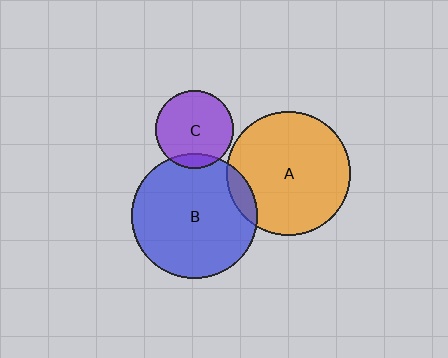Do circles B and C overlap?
Yes.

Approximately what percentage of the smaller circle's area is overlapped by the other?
Approximately 10%.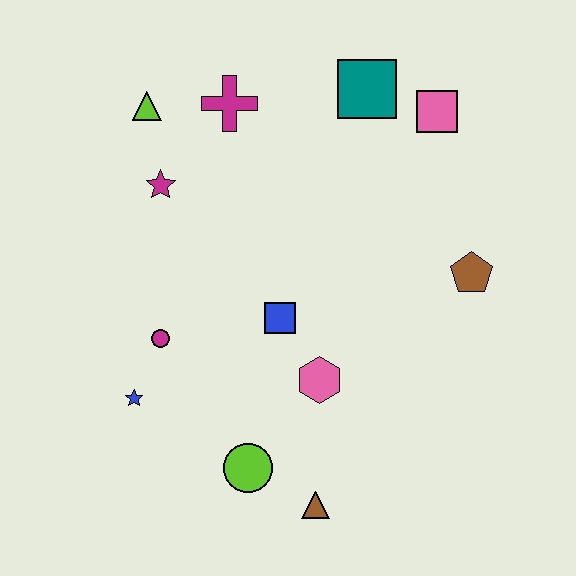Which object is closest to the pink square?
The teal square is closest to the pink square.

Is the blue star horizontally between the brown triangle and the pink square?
No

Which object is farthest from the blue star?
The pink square is farthest from the blue star.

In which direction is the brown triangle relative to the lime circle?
The brown triangle is to the right of the lime circle.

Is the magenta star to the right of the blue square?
No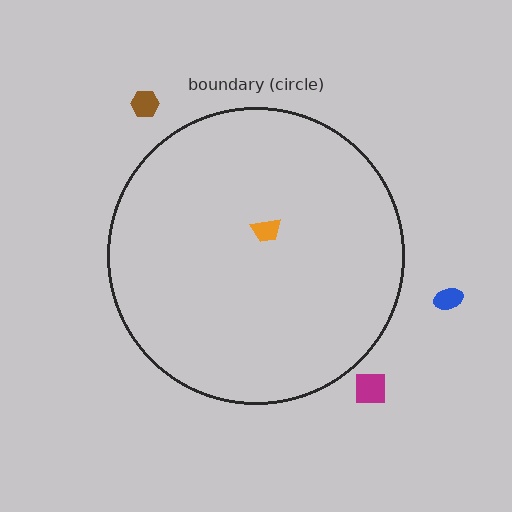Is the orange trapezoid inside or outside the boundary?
Inside.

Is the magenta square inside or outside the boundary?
Outside.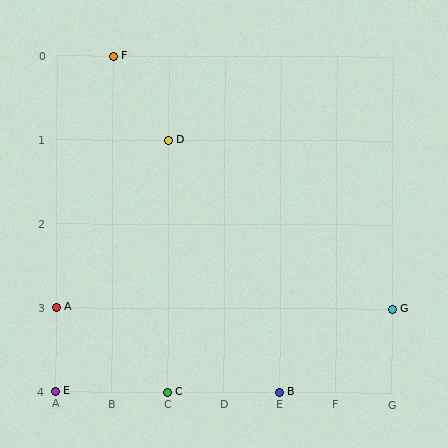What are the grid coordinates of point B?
Point B is at grid coordinates (E, 4).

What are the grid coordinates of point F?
Point F is at grid coordinates (B, 0).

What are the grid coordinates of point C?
Point C is at grid coordinates (C, 4).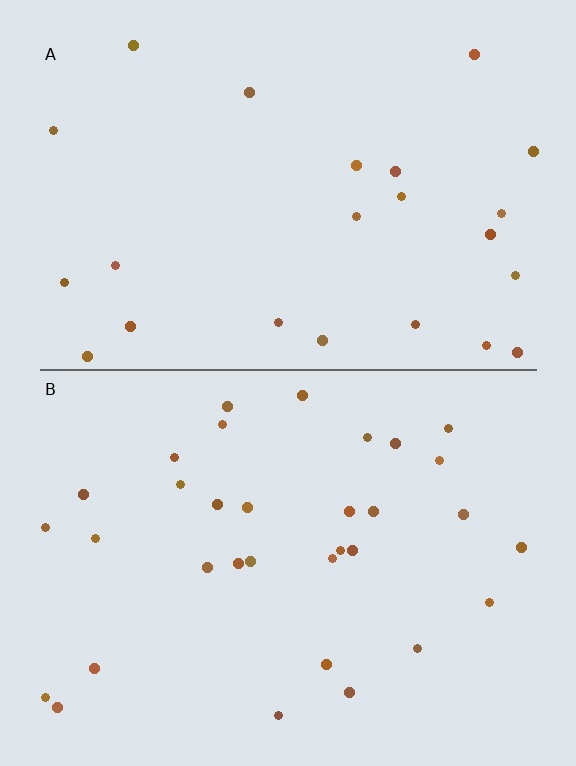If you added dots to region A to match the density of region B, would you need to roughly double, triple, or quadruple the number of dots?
Approximately double.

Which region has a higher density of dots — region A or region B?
B (the bottom).